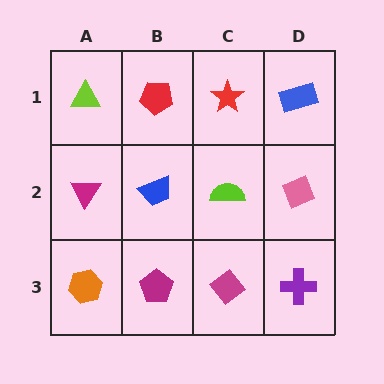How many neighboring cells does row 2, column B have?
4.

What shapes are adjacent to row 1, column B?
A blue trapezoid (row 2, column B), a lime triangle (row 1, column A), a red star (row 1, column C).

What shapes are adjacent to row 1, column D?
A pink diamond (row 2, column D), a red star (row 1, column C).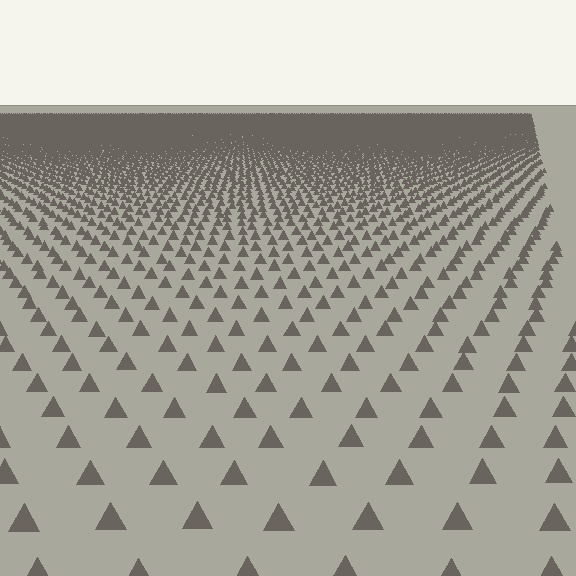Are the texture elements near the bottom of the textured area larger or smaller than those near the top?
Larger. Near the bottom, elements are closer to the viewer and appear at a bigger on-screen size.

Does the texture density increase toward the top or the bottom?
Density increases toward the top.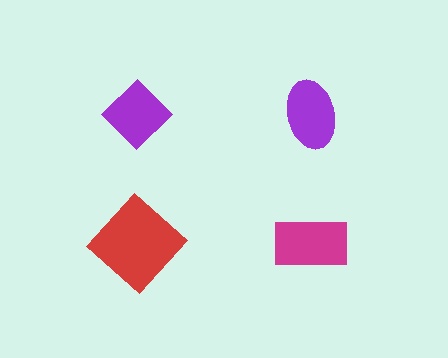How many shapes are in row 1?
2 shapes.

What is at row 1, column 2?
A purple ellipse.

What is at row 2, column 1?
A red diamond.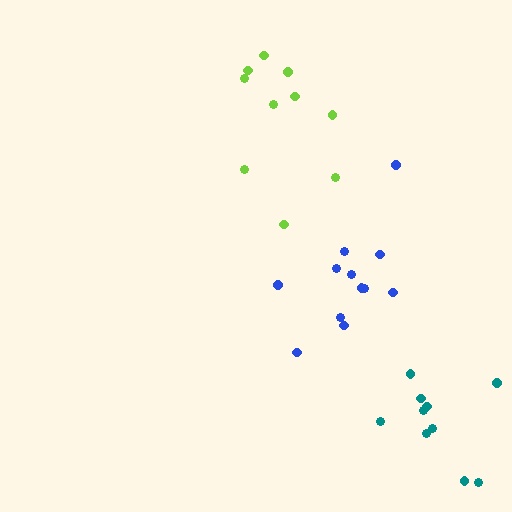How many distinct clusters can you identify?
There are 3 distinct clusters.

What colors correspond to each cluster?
The clusters are colored: lime, blue, teal.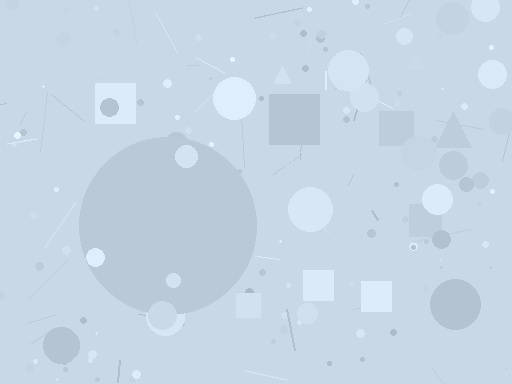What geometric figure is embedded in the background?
A circle is embedded in the background.